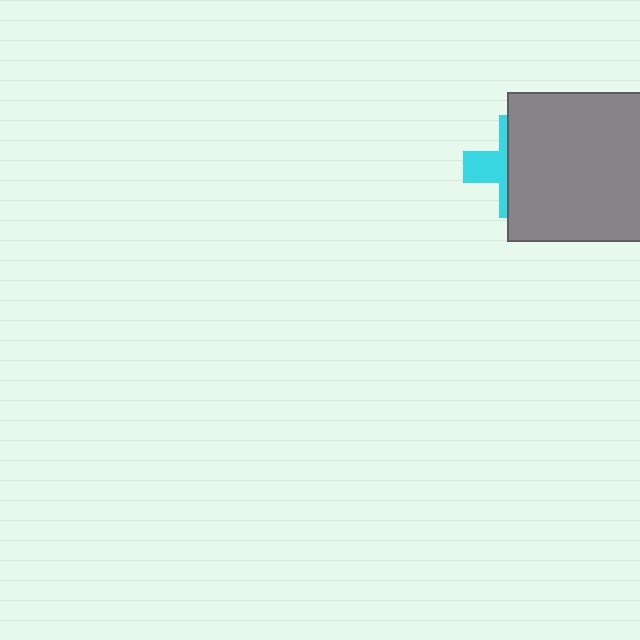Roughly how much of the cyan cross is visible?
A small part of it is visible (roughly 37%).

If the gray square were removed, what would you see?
You would see the complete cyan cross.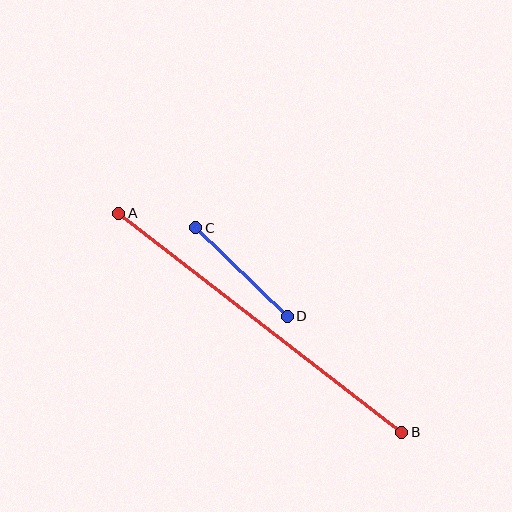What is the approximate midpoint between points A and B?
The midpoint is at approximately (260, 323) pixels.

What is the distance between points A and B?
The distance is approximately 358 pixels.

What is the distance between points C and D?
The distance is approximately 127 pixels.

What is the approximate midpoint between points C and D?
The midpoint is at approximately (241, 272) pixels.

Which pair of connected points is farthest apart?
Points A and B are farthest apart.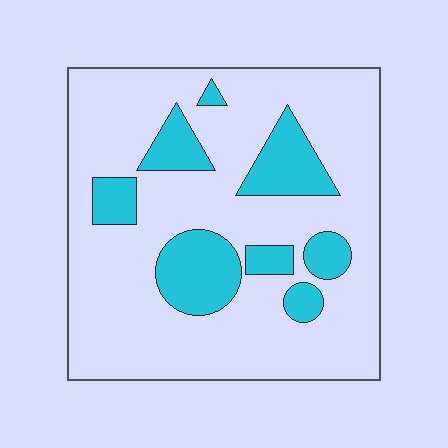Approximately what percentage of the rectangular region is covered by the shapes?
Approximately 20%.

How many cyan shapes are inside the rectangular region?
8.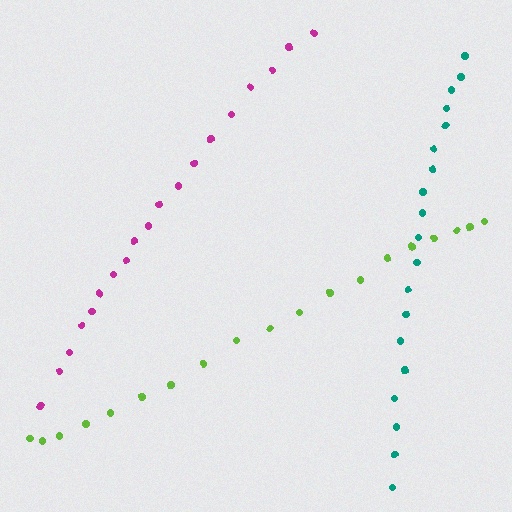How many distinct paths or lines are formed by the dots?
There are 3 distinct paths.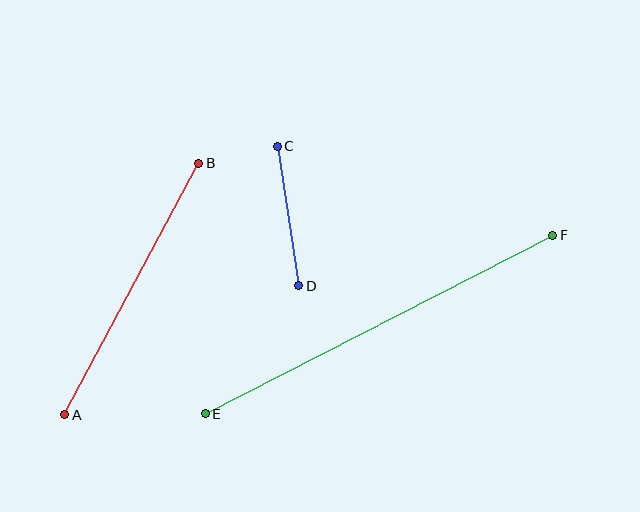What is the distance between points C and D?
The distance is approximately 141 pixels.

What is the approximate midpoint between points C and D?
The midpoint is at approximately (288, 216) pixels.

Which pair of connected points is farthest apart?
Points E and F are farthest apart.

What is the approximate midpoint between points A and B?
The midpoint is at approximately (132, 289) pixels.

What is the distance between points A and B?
The distance is approximately 285 pixels.